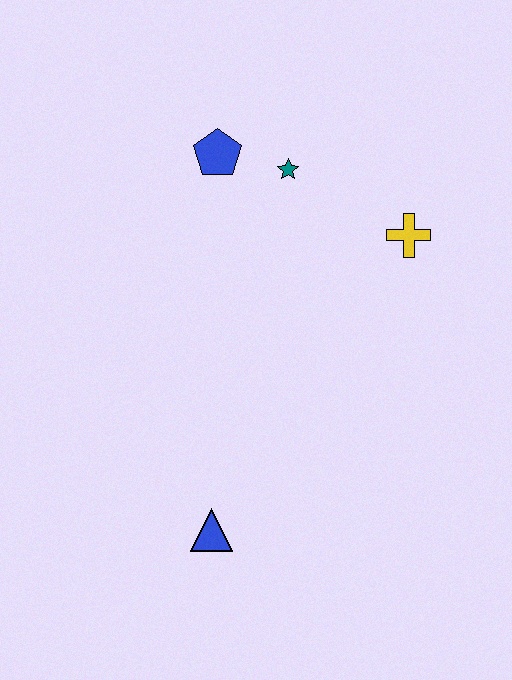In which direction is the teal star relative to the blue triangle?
The teal star is above the blue triangle.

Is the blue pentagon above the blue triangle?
Yes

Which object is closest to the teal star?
The blue pentagon is closest to the teal star.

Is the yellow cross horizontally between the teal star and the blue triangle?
No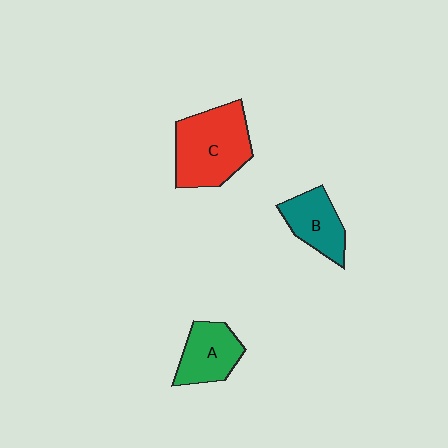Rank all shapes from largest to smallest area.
From largest to smallest: C (red), A (green), B (teal).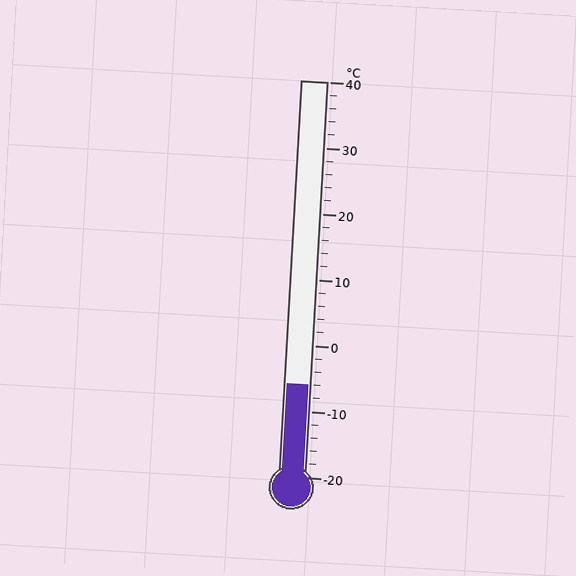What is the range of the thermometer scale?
The thermometer scale ranges from -20°C to 40°C.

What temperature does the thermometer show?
The thermometer shows approximately -6°C.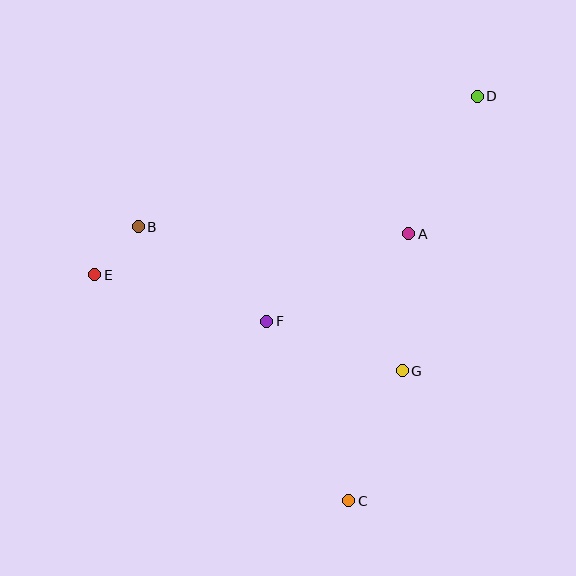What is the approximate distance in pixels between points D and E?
The distance between D and E is approximately 422 pixels.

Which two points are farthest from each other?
Points C and D are farthest from each other.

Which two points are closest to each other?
Points B and E are closest to each other.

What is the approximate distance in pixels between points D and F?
The distance between D and F is approximately 308 pixels.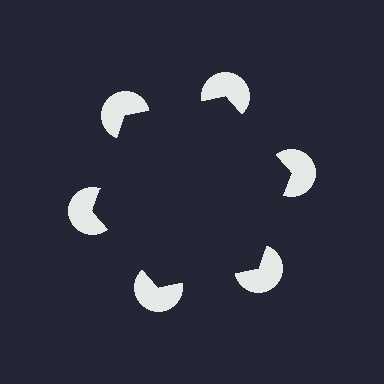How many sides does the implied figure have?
6 sides.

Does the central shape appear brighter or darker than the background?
It typically appears slightly darker than the background, even though no actual brightness change is drawn.